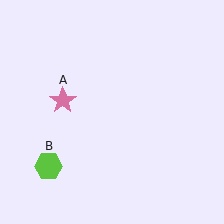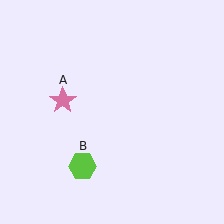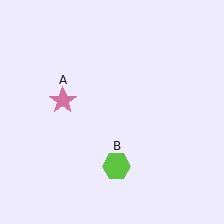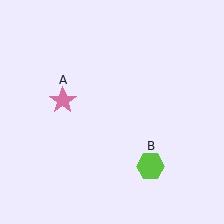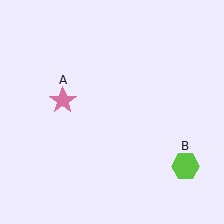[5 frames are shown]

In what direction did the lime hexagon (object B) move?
The lime hexagon (object B) moved right.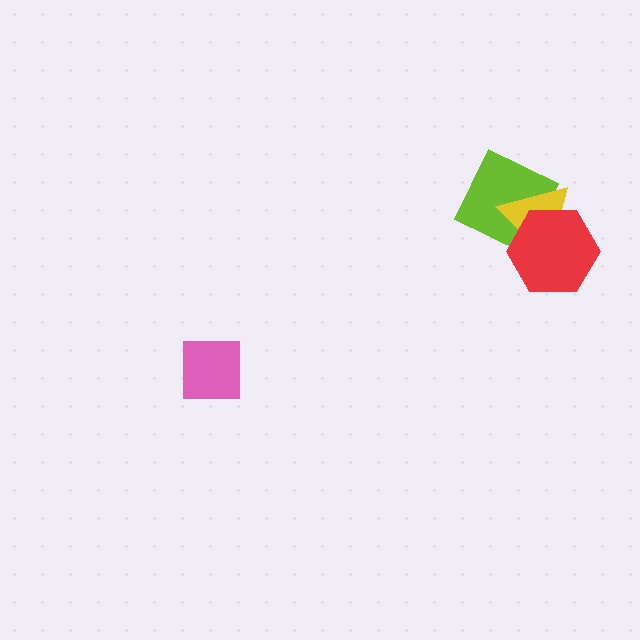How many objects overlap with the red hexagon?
2 objects overlap with the red hexagon.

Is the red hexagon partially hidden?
No, no other shape covers it.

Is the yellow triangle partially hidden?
Yes, it is partially covered by another shape.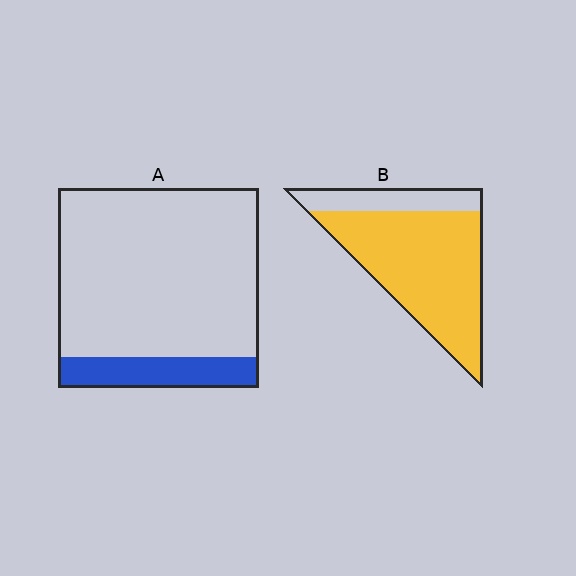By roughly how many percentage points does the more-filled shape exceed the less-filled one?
By roughly 65 percentage points (B over A).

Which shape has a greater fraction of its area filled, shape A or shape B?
Shape B.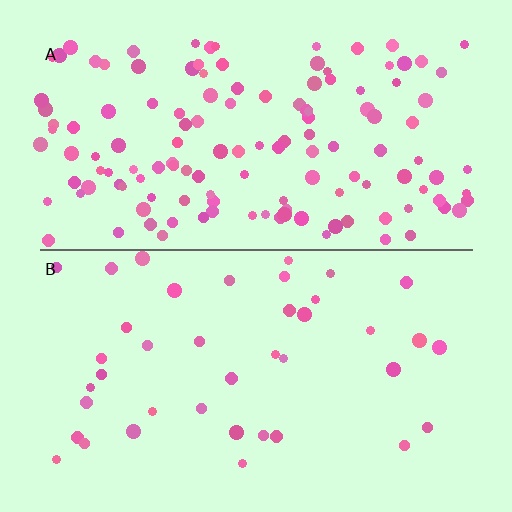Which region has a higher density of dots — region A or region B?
A (the top).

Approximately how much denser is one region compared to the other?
Approximately 3.3× — region A over region B.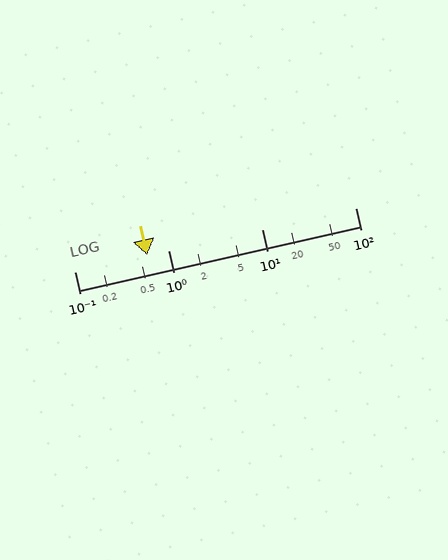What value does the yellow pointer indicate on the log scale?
The pointer indicates approximately 0.6.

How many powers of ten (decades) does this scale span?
The scale spans 3 decades, from 0.1 to 100.